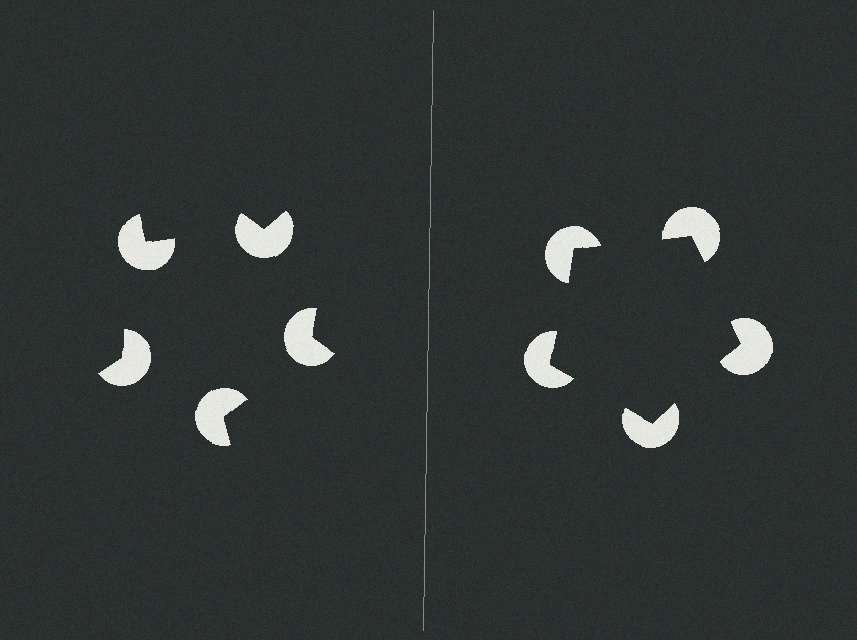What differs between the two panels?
The pac-man discs are positioned identically on both sides; only the wedge orientations differ. On the right they align to a pentagon; on the left they are misaligned.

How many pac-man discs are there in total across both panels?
10 — 5 on each side.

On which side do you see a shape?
An illusory pentagon appears on the right side. On the left side the wedge cuts are rotated, so no coherent shape forms.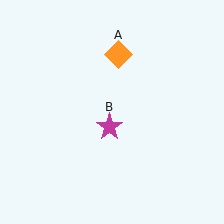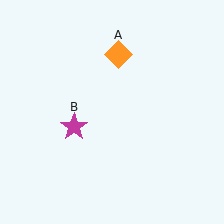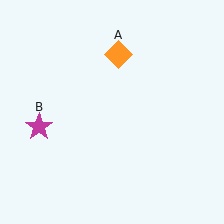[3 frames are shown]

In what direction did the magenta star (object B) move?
The magenta star (object B) moved left.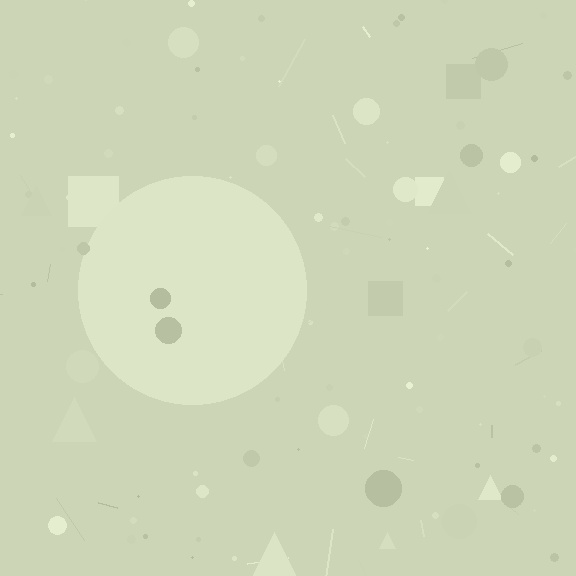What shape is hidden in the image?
A circle is hidden in the image.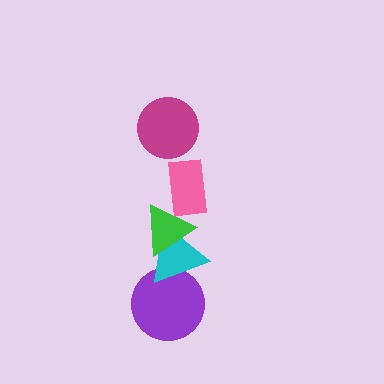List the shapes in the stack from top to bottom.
From top to bottom: the magenta circle, the pink rectangle, the green triangle, the cyan triangle, the purple circle.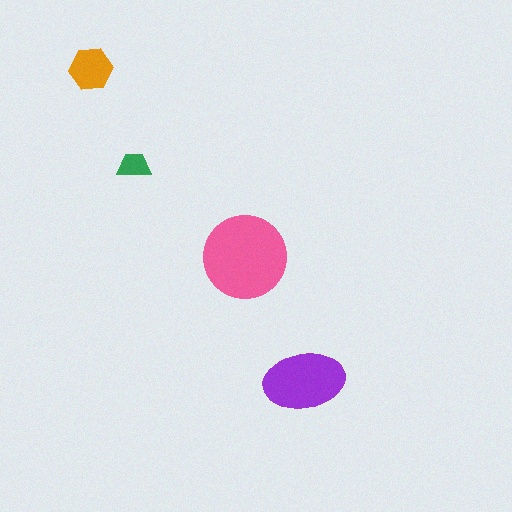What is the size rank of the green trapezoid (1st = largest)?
4th.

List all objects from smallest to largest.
The green trapezoid, the orange hexagon, the purple ellipse, the pink circle.